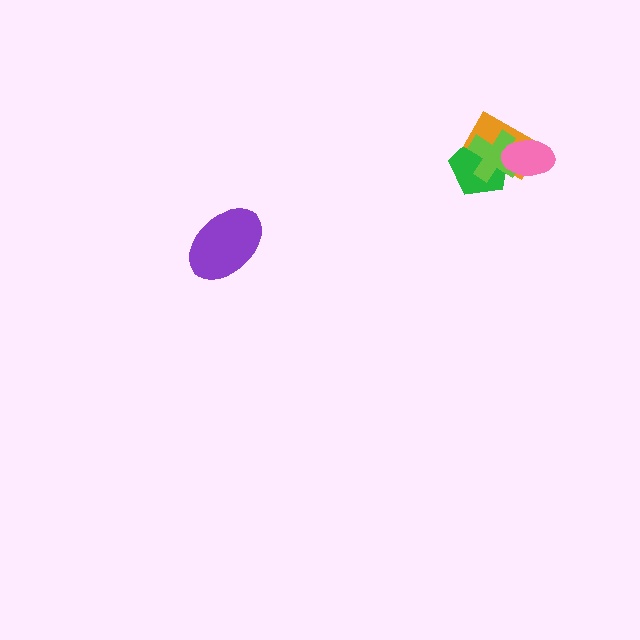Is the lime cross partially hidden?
Yes, it is partially covered by another shape.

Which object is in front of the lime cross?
The pink ellipse is in front of the lime cross.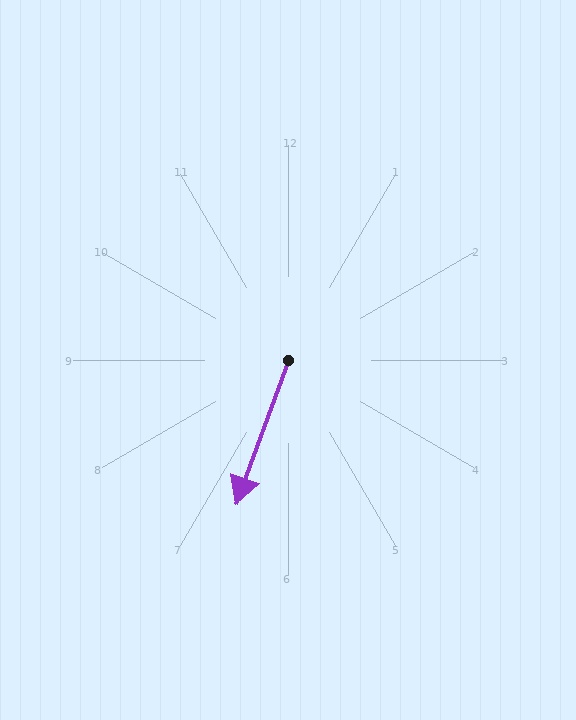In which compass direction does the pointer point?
South.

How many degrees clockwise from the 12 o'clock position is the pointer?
Approximately 200 degrees.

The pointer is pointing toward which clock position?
Roughly 7 o'clock.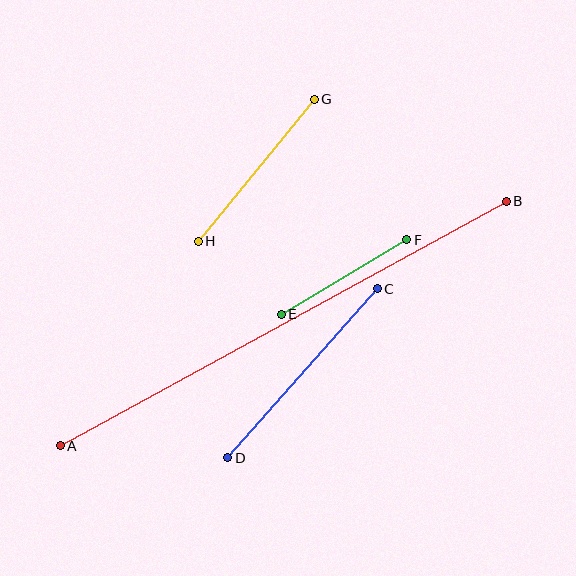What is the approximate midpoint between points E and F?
The midpoint is at approximately (344, 277) pixels.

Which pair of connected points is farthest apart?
Points A and B are farthest apart.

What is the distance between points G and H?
The distance is approximately 183 pixels.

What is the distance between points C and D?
The distance is approximately 226 pixels.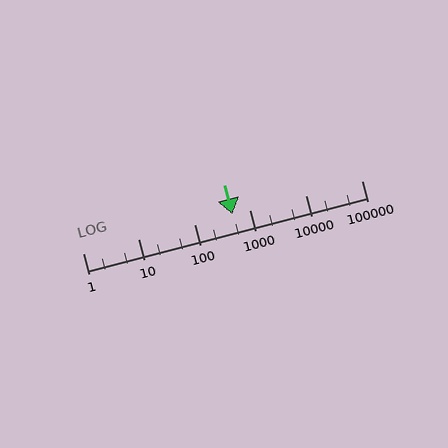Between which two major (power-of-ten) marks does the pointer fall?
The pointer is between 100 and 1000.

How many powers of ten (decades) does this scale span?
The scale spans 5 decades, from 1 to 100000.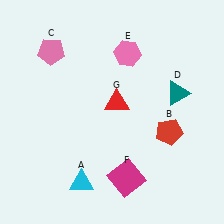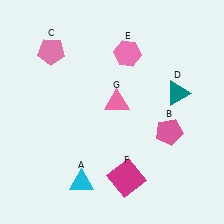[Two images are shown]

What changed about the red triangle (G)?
In Image 1, G is red. In Image 2, it changed to pink.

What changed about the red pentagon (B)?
In Image 1, B is red. In Image 2, it changed to pink.